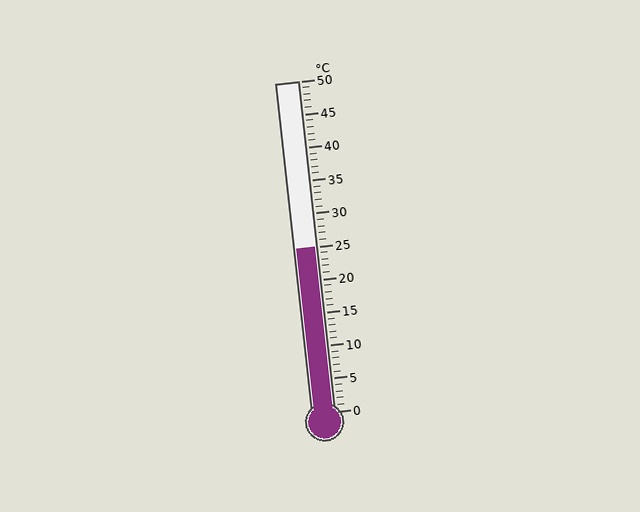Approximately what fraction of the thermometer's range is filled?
The thermometer is filled to approximately 50% of its range.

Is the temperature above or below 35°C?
The temperature is below 35°C.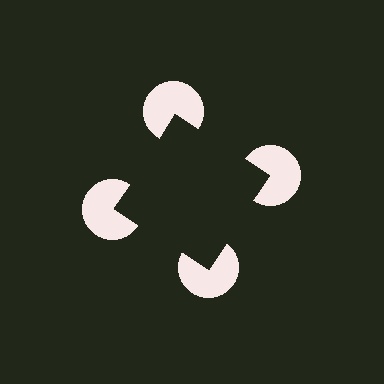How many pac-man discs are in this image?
There are 4 — one at each vertex of the illusory square.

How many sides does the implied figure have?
4 sides.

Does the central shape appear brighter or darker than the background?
It typically appears slightly darker than the background, even though no actual brightness change is drawn.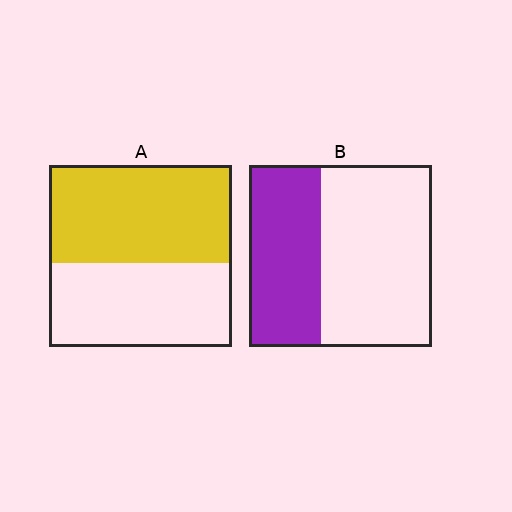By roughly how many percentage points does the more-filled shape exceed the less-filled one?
By roughly 15 percentage points (A over B).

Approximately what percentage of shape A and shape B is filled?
A is approximately 55% and B is approximately 40%.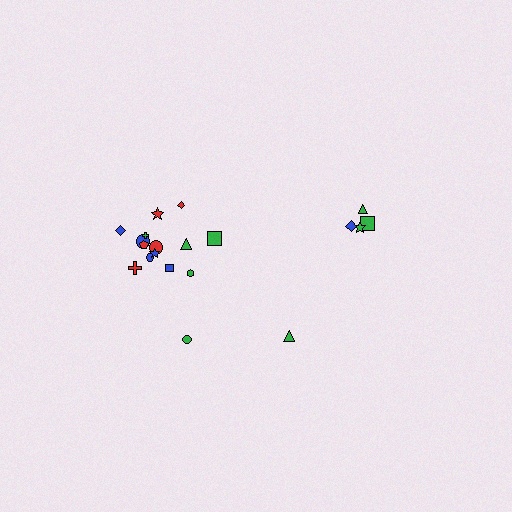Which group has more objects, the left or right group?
The left group.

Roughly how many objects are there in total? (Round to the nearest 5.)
Roughly 20 objects in total.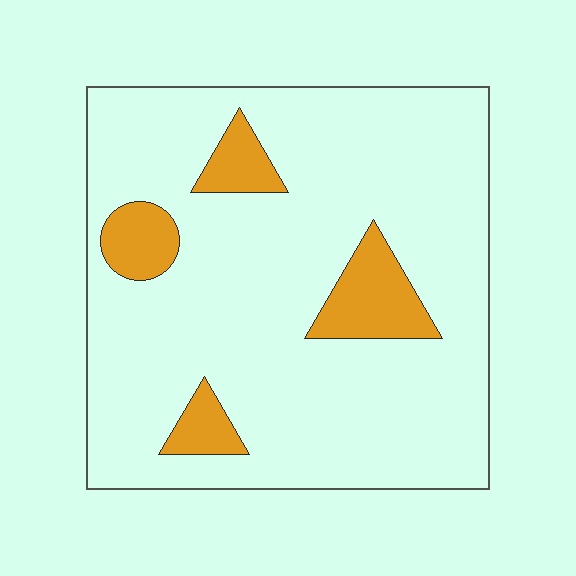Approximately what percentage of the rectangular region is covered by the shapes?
Approximately 15%.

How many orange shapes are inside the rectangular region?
4.